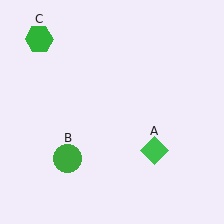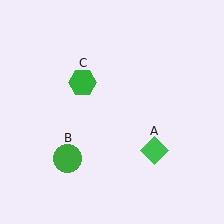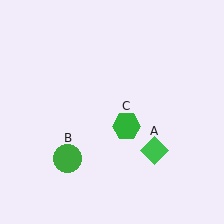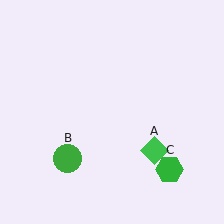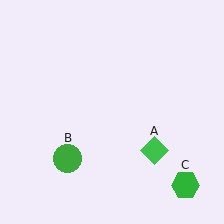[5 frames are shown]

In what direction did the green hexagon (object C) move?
The green hexagon (object C) moved down and to the right.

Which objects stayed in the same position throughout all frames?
Green diamond (object A) and green circle (object B) remained stationary.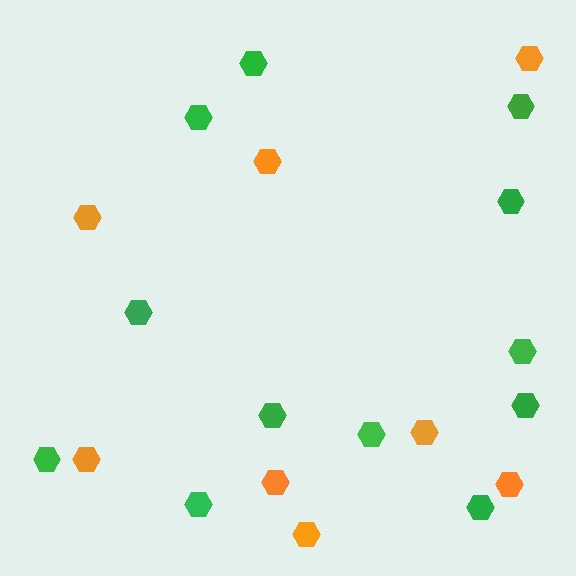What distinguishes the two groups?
There are 2 groups: one group of orange hexagons (8) and one group of green hexagons (12).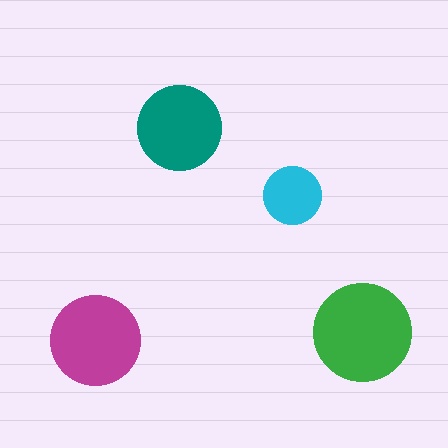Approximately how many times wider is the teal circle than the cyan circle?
About 1.5 times wider.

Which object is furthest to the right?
The green circle is rightmost.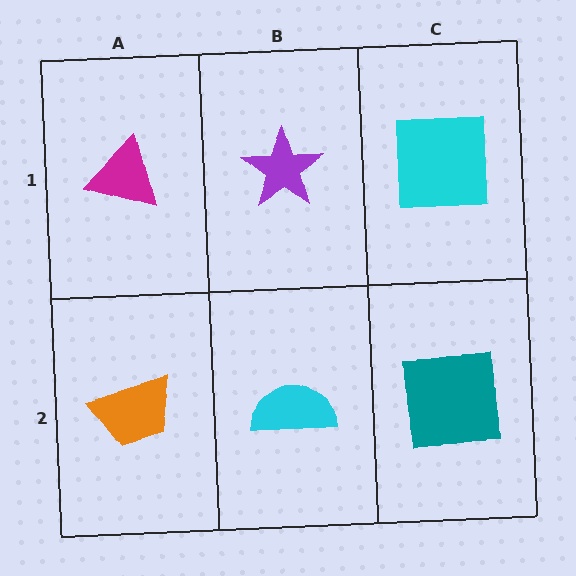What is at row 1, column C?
A cyan square.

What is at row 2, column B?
A cyan semicircle.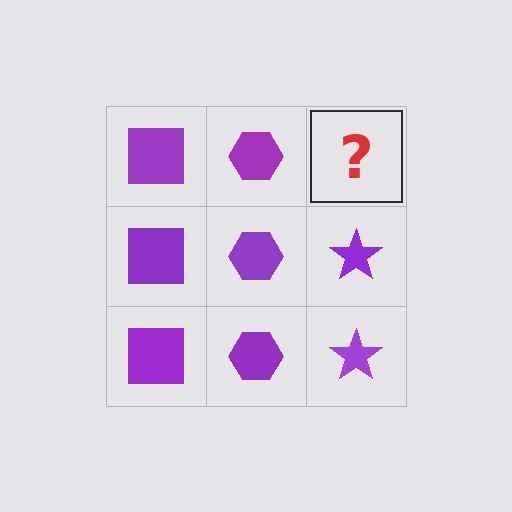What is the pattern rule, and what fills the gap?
The rule is that each column has a consistent shape. The gap should be filled with a purple star.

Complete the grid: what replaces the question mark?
The question mark should be replaced with a purple star.